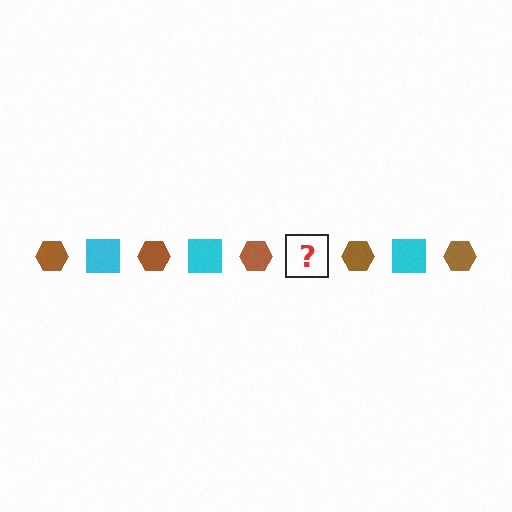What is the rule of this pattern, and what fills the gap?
The rule is that the pattern alternates between brown hexagon and cyan square. The gap should be filled with a cyan square.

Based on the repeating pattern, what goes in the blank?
The blank should be a cyan square.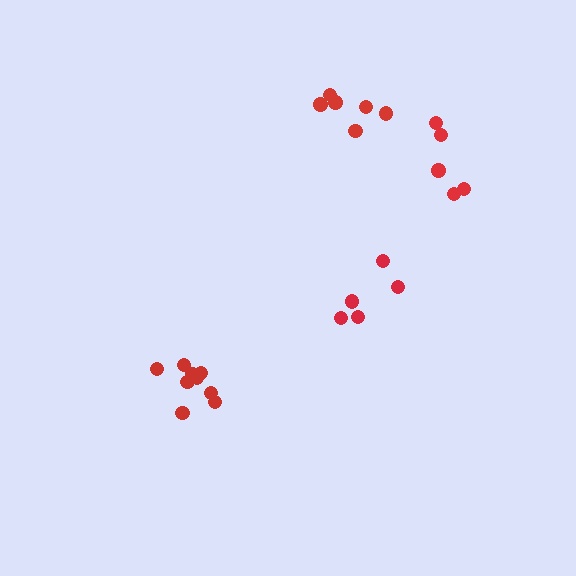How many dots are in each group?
Group 1: 5 dots, Group 2: 5 dots, Group 3: 6 dots, Group 4: 9 dots (25 total).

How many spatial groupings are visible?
There are 4 spatial groupings.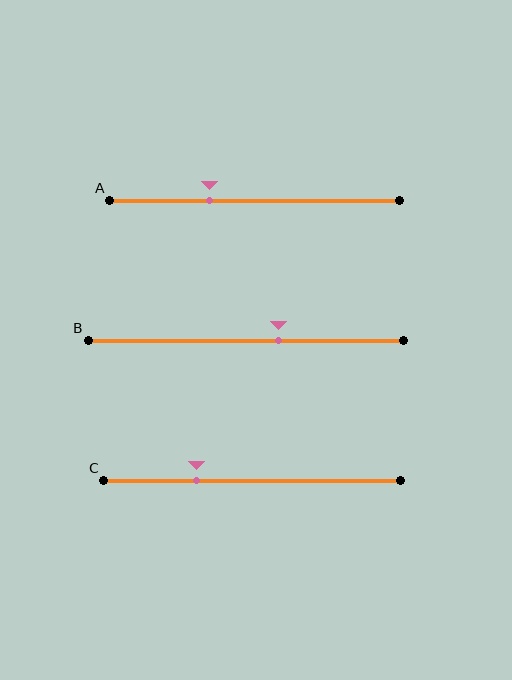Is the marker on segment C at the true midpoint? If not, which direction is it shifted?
No, the marker on segment C is shifted to the left by about 19% of the segment length.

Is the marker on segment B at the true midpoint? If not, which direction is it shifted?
No, the marker on segment B is shifted to the right by about 10% of the segment length.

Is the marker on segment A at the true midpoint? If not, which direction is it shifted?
No, the marker on segment A is shifted to the left by about 15% of the segment length.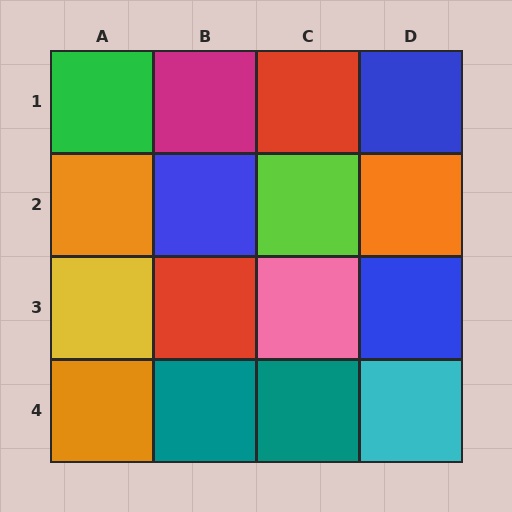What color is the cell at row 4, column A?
Orange.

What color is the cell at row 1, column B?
Magenta.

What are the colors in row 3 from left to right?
Yellow, red, pink, blue.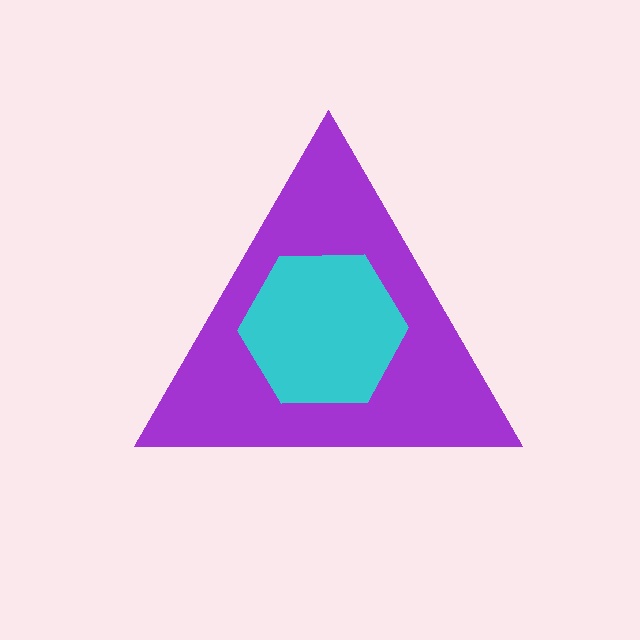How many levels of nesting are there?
2.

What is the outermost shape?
The purple triangle.